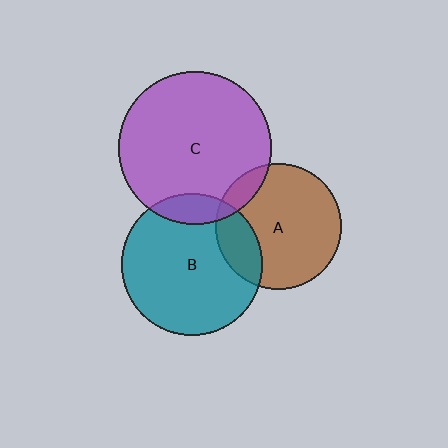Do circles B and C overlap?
Yes.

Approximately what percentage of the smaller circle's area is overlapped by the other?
Approximately 10%.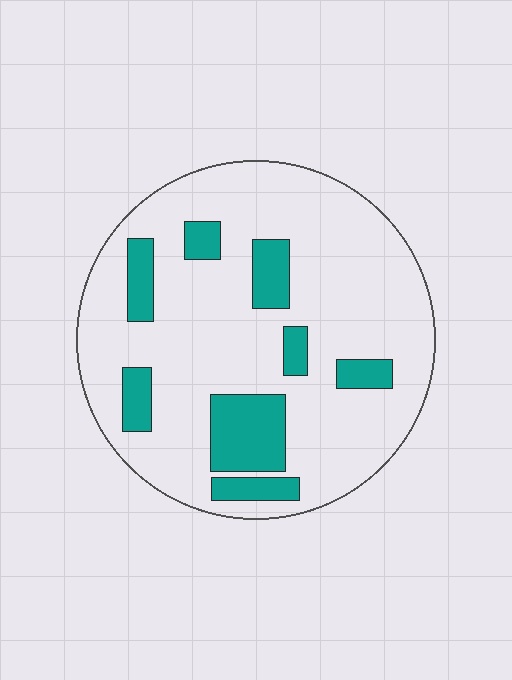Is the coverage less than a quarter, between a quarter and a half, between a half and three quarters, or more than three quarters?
Less than a quarter.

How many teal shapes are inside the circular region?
8.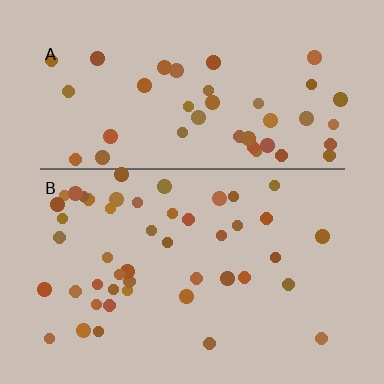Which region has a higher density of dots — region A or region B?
B (the bottom).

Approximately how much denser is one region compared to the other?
Approximately 1.1× — region B over region A.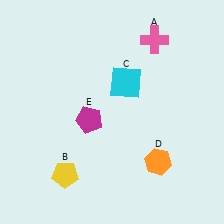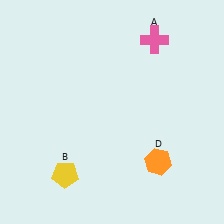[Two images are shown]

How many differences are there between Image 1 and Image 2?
There are 2 differences between the two images.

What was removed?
The cyan square (C), the magenta pentagon (E) were removed in Image 2.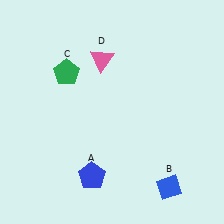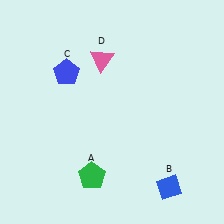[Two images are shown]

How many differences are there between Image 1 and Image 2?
There are 2 differences between the two images.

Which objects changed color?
A changed from blue to green. C changed from green to blue.